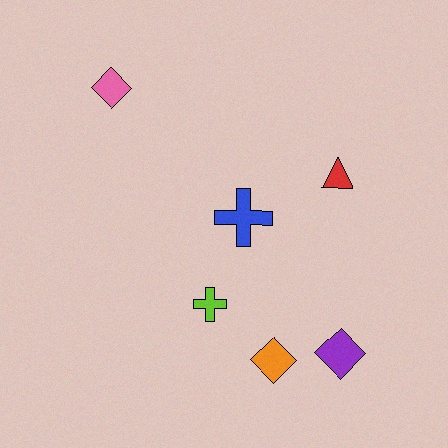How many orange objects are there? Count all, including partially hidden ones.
There is 1 orange object.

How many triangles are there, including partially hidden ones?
There is 1 triangle.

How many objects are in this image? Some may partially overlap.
There are 6 objects.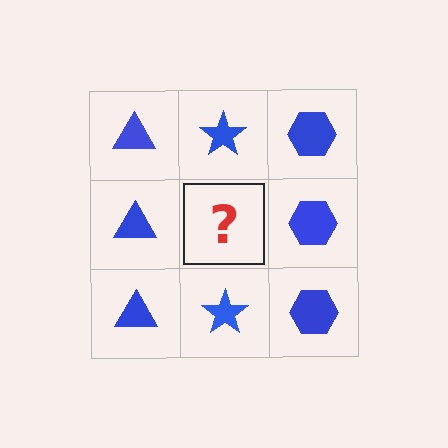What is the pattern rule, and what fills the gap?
The rule is that each column has a consistent shape. The gap should be filled with a blue star.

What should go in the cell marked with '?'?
The missing cell should contain a blue star.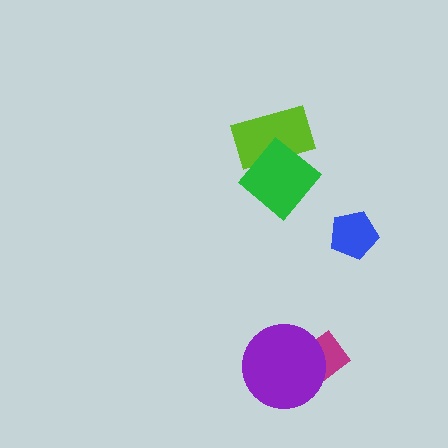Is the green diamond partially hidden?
No, no other shape covers it.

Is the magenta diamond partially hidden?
Yes, it is partially covered by another shape.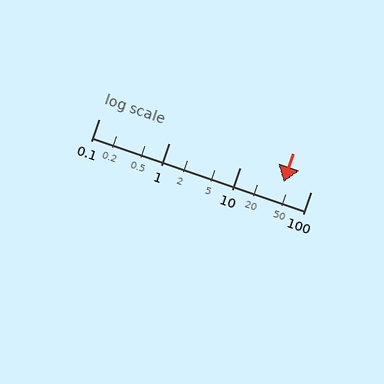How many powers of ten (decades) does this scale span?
The scale spans 3 decades, from 0.1 to 100.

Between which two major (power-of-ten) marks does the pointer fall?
The pointer is between 10 and 100.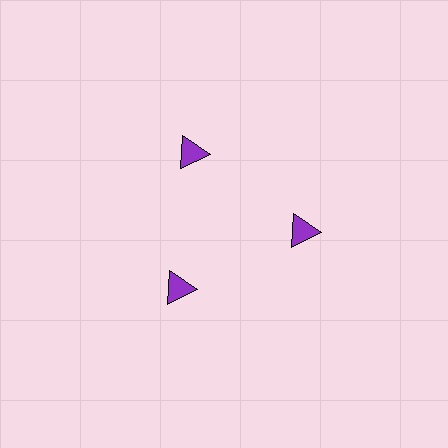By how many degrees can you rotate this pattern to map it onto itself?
The pattern maps onto itself every 120 degrees of rotation.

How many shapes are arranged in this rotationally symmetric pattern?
There are 3 shapes, arranged in 3 groups of 1.